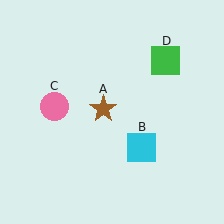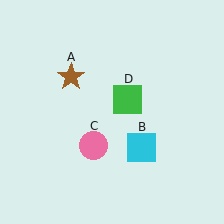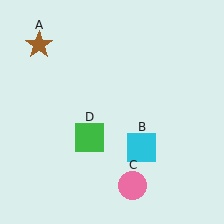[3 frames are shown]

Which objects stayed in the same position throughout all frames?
Cyan square (object B) remained stationary.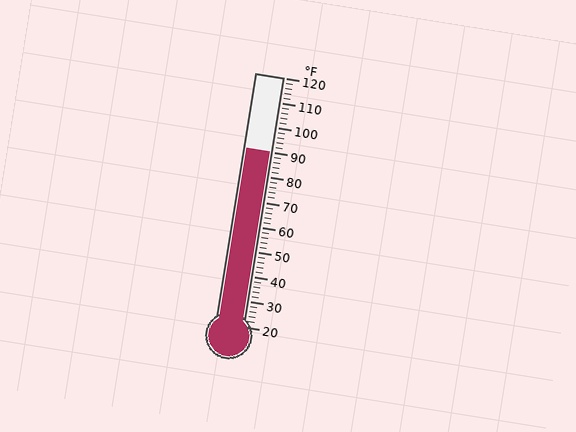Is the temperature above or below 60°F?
The temperature is above 60°F.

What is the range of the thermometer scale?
The thermometer scale ranges from 20°F to 120°F.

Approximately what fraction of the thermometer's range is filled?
The thermometer is filled to approximately 70% of its range.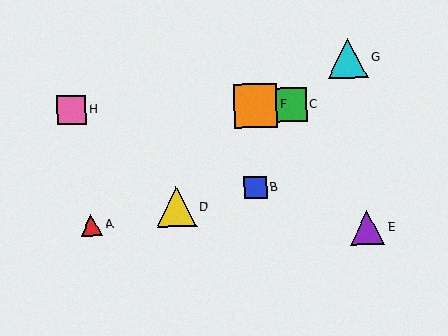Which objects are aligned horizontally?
Objects C, F, H are aligned horizontally.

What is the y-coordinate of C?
Object C is at y≈104.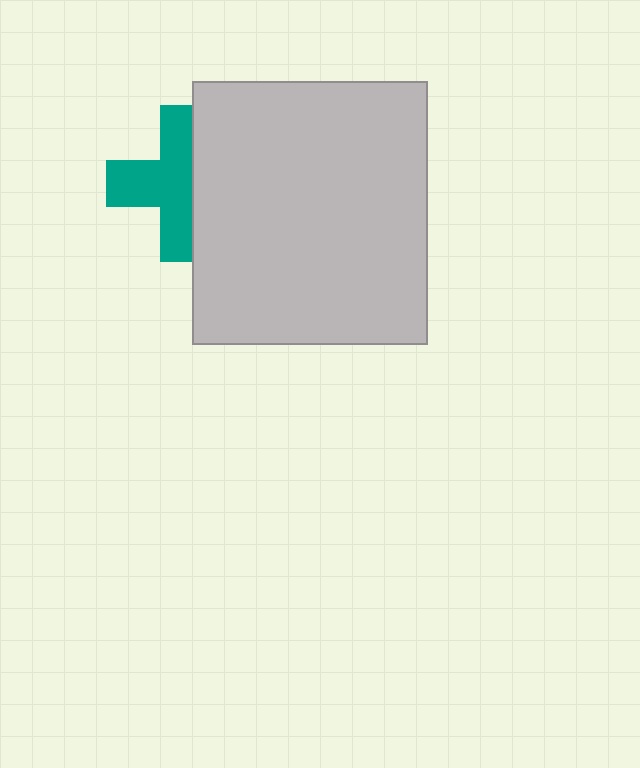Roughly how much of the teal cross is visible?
About half of it is visible (roughly 59%).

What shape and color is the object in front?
The object in front is a light gray rectangle.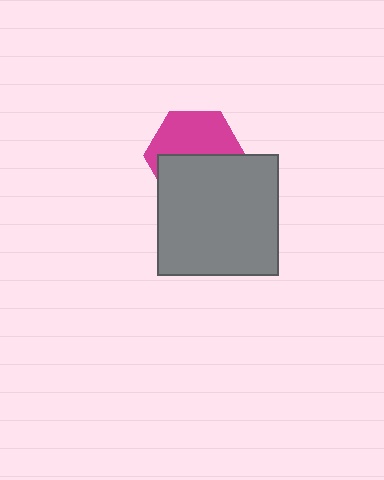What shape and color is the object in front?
The object in front is a gray square.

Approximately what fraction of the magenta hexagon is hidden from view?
Roughly 51% of the magenta hexagon is hidden behind the gray square.